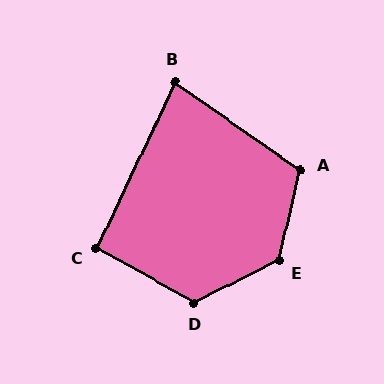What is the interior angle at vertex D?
Approximately 124 degrees (obtuse).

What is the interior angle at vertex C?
Approximately 94 degrees (approximately right).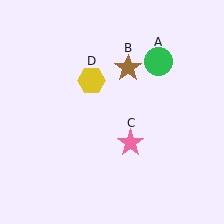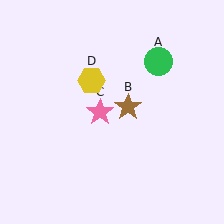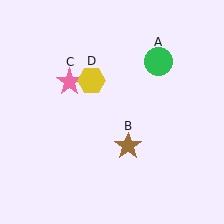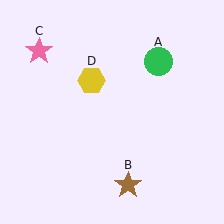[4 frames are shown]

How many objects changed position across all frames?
2 objects changed position: brown star (object B), pink star (object C).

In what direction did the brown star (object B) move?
The brown star (object B) moved down.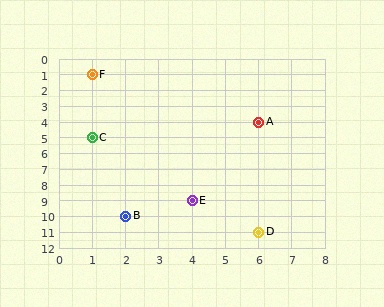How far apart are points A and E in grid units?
Points A and E are 2 columns and 5 rows apart (about 5.4 grid units diagonally).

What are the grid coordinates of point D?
Point D is at grid coordinates (6, 11).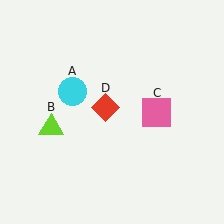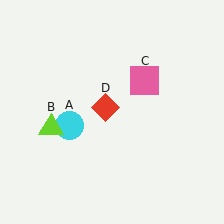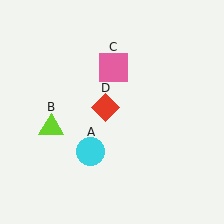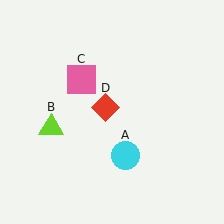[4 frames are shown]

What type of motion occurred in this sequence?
The cyan circle (object A), pink square (object C) rotated counterclockwise around the center of the scene.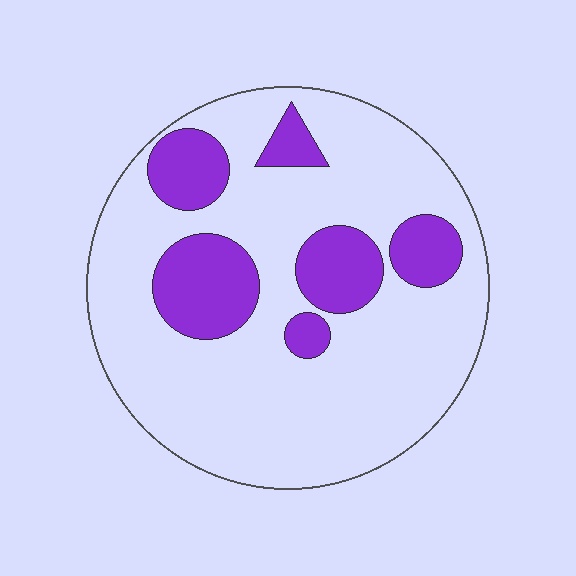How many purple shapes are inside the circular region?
6.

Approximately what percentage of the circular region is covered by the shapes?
Approximately 25%.